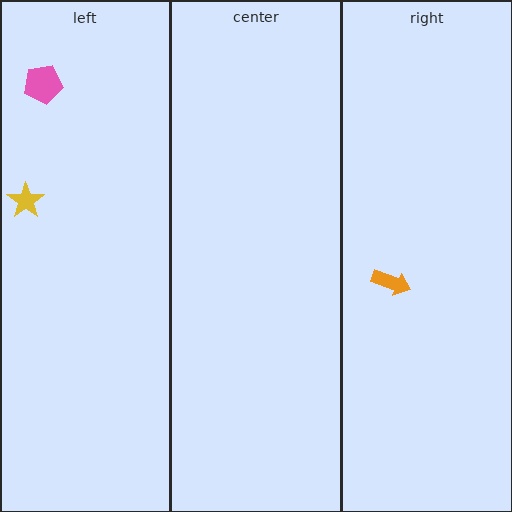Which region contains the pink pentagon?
The left region.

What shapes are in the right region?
The orange arrow.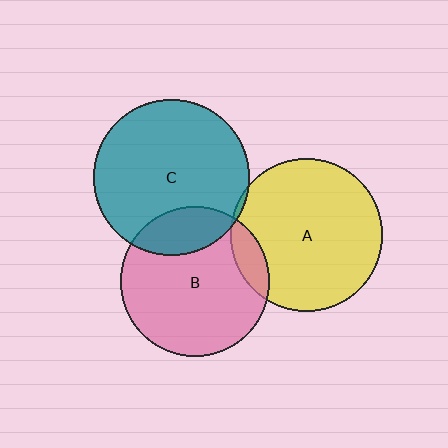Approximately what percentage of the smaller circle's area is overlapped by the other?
Approximately 5%.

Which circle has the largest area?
Circle C (teal).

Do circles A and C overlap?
Yes.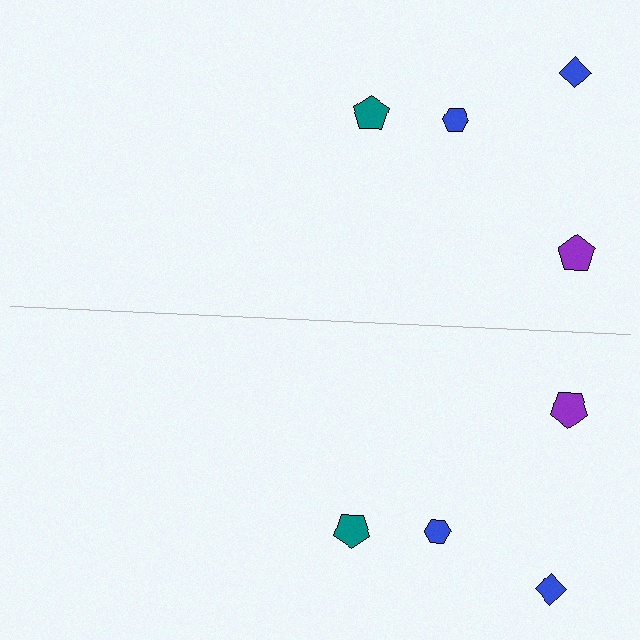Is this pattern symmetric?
Yes, this pattern has bilateral (reflection) symmetry.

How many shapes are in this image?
There are 8 shapes in this image.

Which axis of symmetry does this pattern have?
The pattern has a horizontal axis of symmetry running through the center of the image.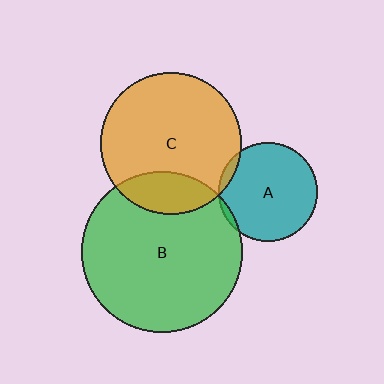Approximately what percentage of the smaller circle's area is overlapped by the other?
Approximately 5%.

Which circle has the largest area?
Circle B (green).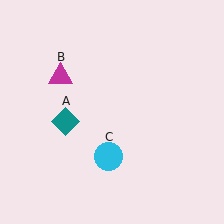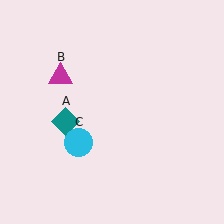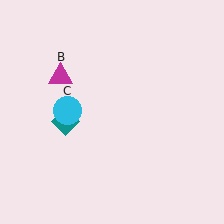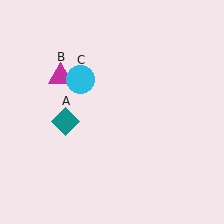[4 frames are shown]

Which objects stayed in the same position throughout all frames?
Teal diamond (object A) and magenta triangle (object B) remained stationary.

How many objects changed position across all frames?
1 object changed position: cyan circle (object C).